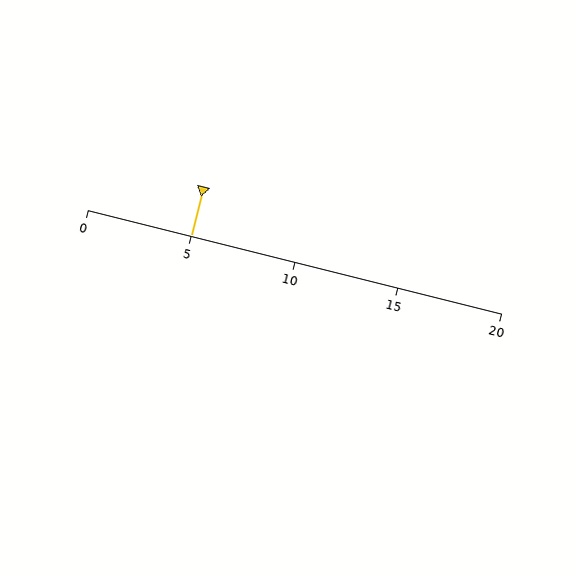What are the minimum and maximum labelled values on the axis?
The axis runs from 0 to 20.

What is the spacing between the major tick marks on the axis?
The major ticks are spaced 5 apart.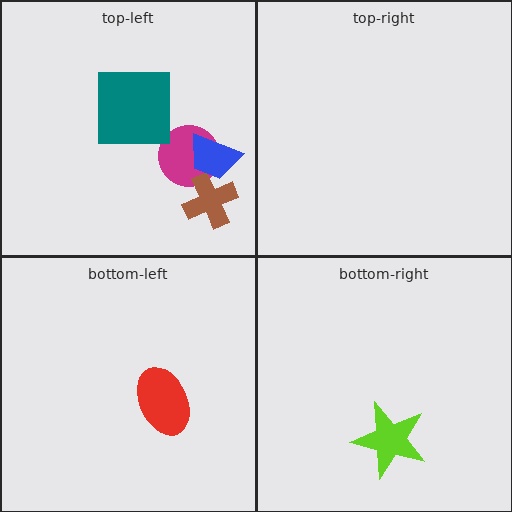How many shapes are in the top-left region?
4.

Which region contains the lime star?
The bottom-right region.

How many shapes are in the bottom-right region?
1.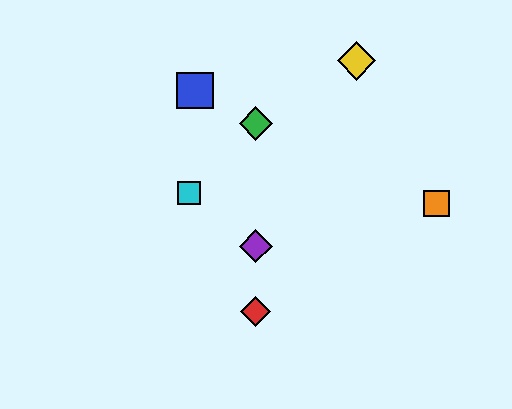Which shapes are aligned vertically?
The red diamond, the green diamond, the purple diamond are aligned vertically.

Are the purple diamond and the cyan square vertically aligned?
No, the purple diamond is at x≈256 and the cyan square is at x≈189.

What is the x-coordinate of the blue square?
The blue square is at x≈195.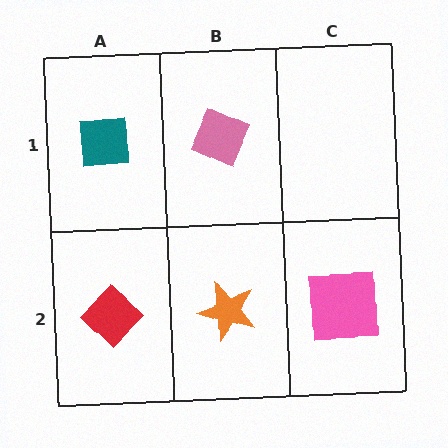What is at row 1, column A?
A teal square.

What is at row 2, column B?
An orange star.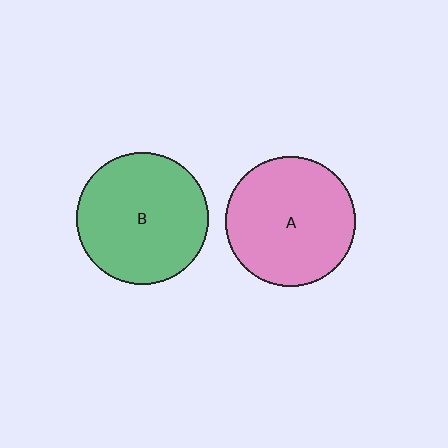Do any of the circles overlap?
No, none of the circles overlap.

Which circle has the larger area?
Circle B (green).